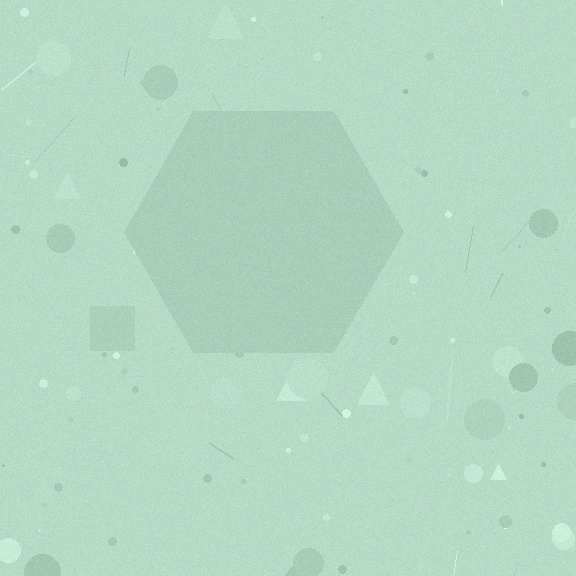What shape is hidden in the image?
A hexagon is hidden in the image.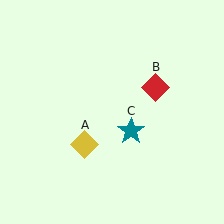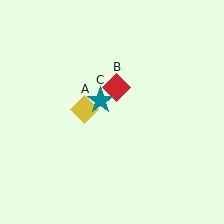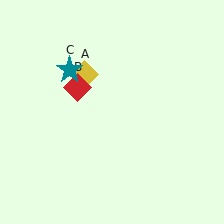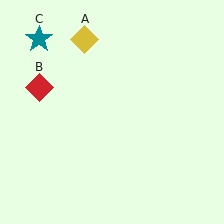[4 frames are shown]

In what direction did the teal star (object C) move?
The teal star (object C) moved up and to the left.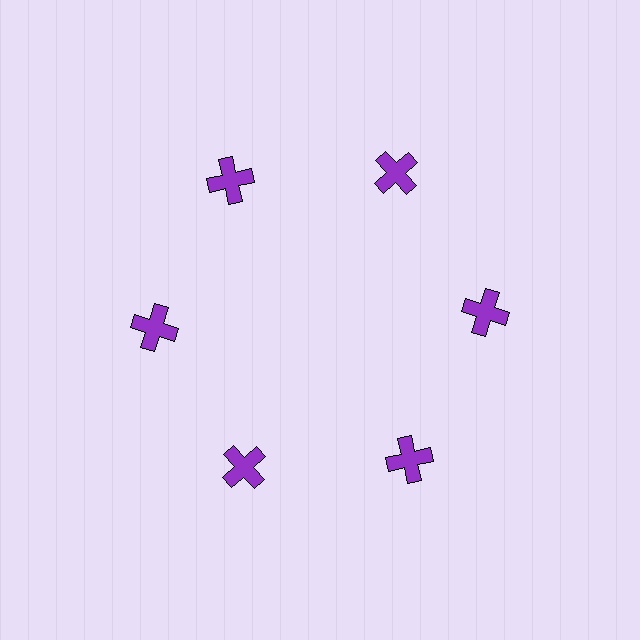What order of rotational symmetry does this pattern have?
This pattern has 6-fold rotational symmetry.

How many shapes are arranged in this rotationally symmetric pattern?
There are 6 shapes, arranged in 6 groups of 1.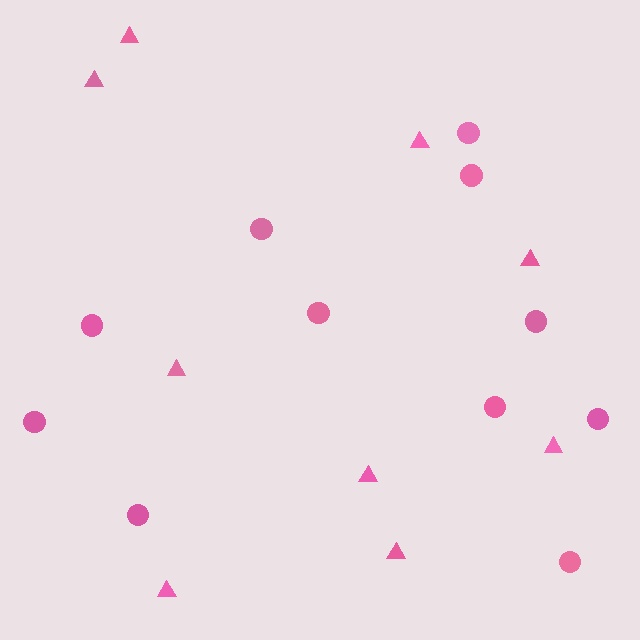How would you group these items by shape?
There are 2 groups: one group of circles (11) and one group of triangles (9).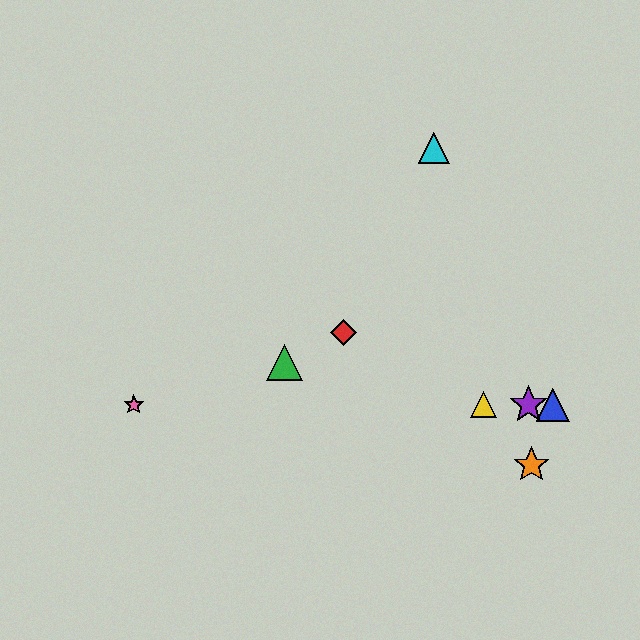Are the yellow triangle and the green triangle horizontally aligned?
No, the yellow triangle is at y≈405 and the green triangle is at y≈363.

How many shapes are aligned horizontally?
4 shapes (the blue triangle, the yellow triangle, the purple star, the pink star) are aligned horizontally.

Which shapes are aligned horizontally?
The blue triangle, the yellow triangle, the purple star, the pink star are aligned horizontally.